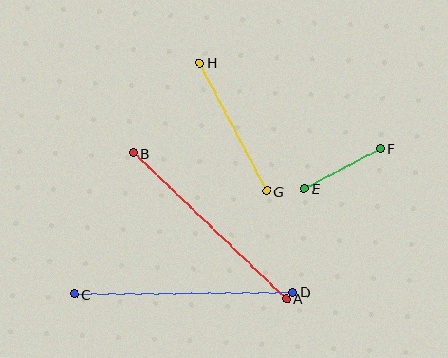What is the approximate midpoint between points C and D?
The midpoint is at approximately (183, 293) pixels.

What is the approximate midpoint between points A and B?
The midpoint is at approximately (210, 226) pixels.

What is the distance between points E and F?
The distance is approximately 85 pixels.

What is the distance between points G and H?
The distance is approximately 144 pixels.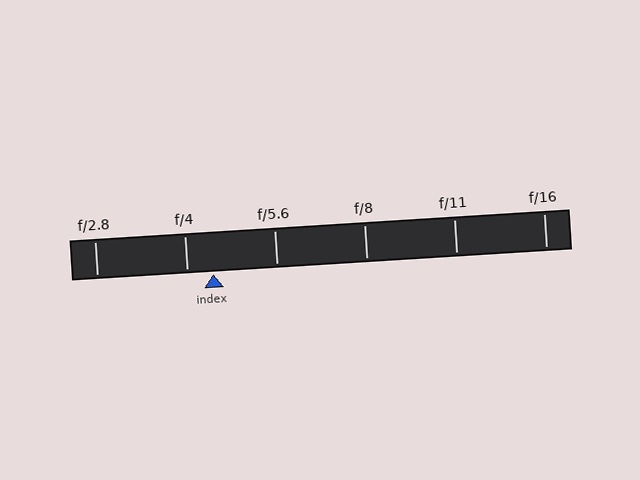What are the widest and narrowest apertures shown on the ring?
The widest aperture shown is f/2.8 and the narrowest is f/16.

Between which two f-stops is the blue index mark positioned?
The index mark is between f/4 and f/5.6.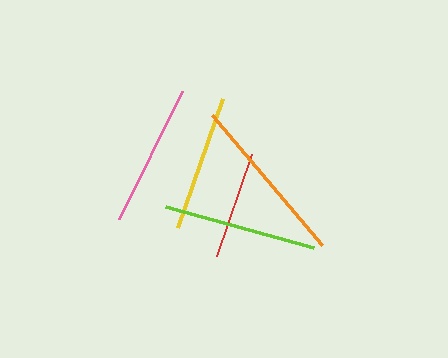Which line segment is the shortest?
The red line is the shortest at approximately 108 pixels.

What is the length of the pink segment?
The pink segment is approximately 142 pixels long.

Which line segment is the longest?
The orange line is the longest at approximately 170 pixels.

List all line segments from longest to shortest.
From longest to shortest: orange, lime, pink, yellow, red.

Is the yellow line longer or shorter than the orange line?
The orange line is longer than the yellow line.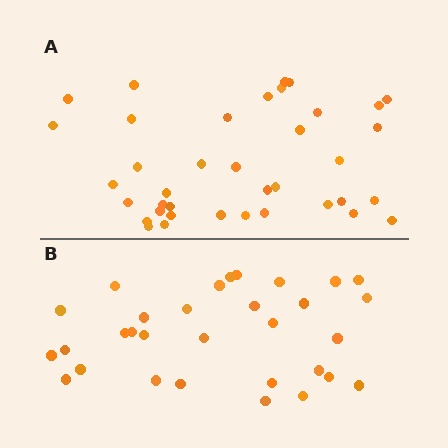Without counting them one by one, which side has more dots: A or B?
Region A (the top region) has more dots.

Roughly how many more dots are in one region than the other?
Region A has roughly 8 or so more dots than region B.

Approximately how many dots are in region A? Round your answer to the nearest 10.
About 40 dots. (The exact count is 38, which rounds to 40.)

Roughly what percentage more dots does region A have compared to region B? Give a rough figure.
About 25% more.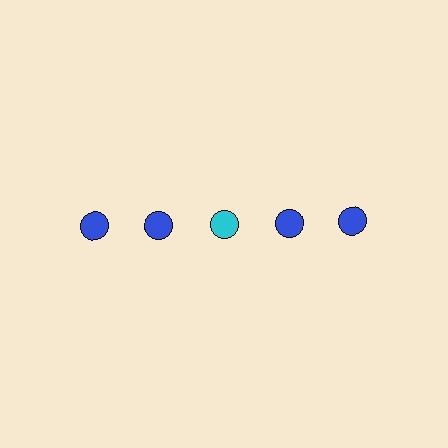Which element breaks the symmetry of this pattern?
The cyan circle in the top row, center column breaks the symmetry. All other shapes are blue circles.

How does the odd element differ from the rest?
It has a different color: cyan instead of blue.